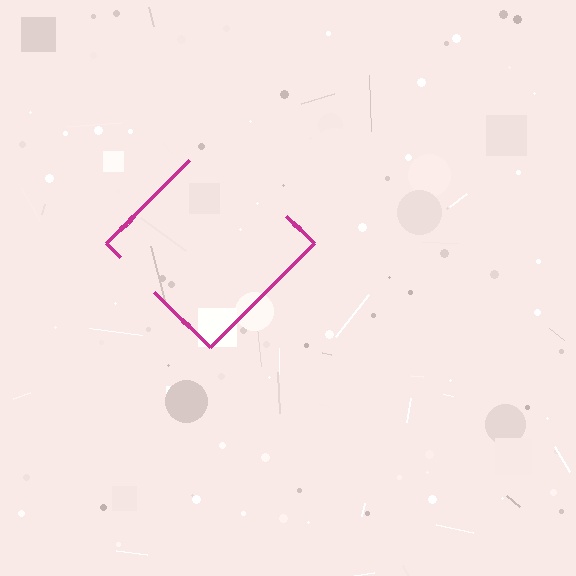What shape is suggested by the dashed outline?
The dashed outline suggests a diamond.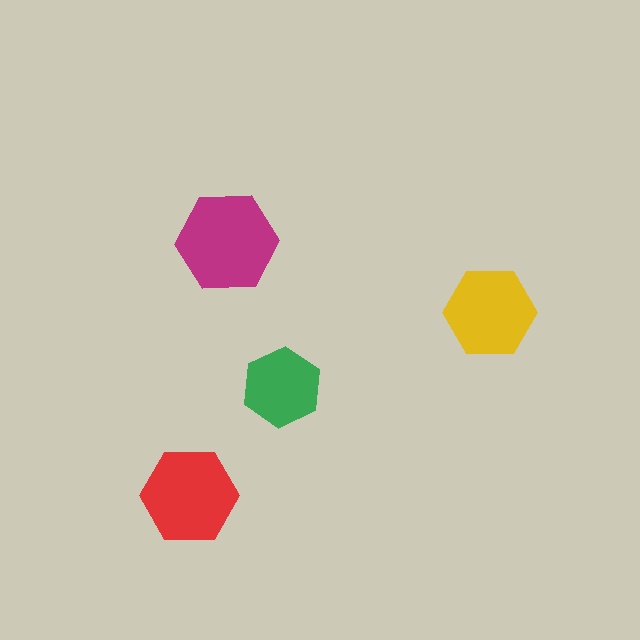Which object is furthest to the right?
The yellow hexagon is rightmost.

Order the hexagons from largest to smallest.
the magenta one, the red one, the yellow one, the green one.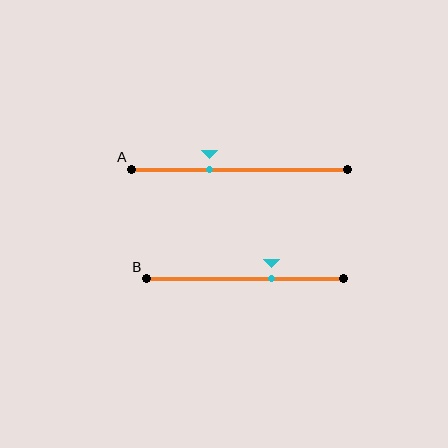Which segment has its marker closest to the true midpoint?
Segment B has its marker closest to the true midpoint.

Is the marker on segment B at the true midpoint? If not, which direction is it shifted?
No, the marker on segment B is shifted to the right by about 13% of the segment length.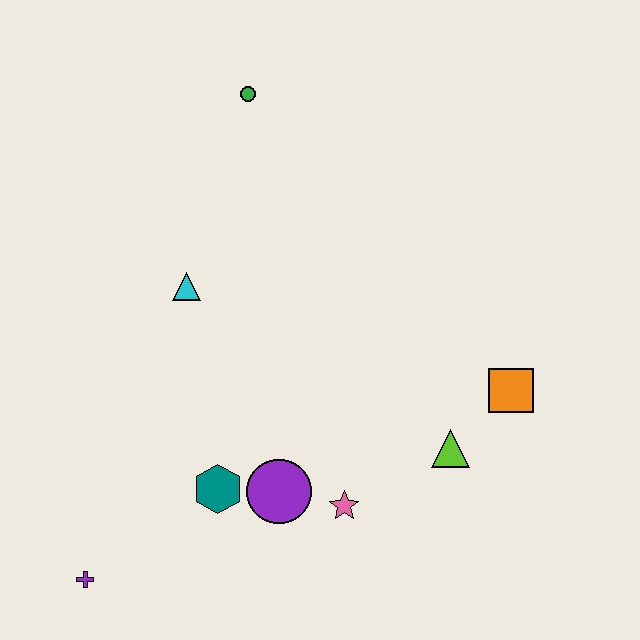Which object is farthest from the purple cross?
The green circle is farthest from the purple cross.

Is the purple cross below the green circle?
Yes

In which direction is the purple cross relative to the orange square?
The purple cross is to the left of the orange square.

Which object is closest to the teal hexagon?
The purple circle is closest to the teal hexagon.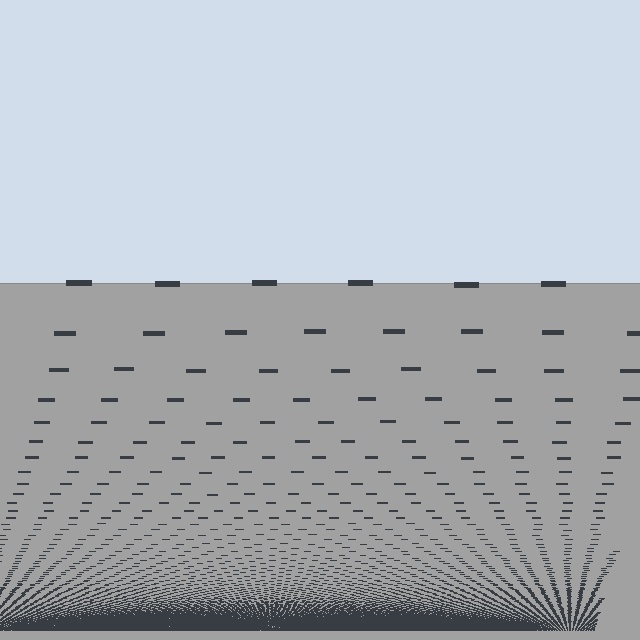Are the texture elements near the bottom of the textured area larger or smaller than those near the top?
Smaller. The gradient is inverted — elements near the bottom are smaller and denser.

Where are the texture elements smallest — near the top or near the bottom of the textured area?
Near the bottom.